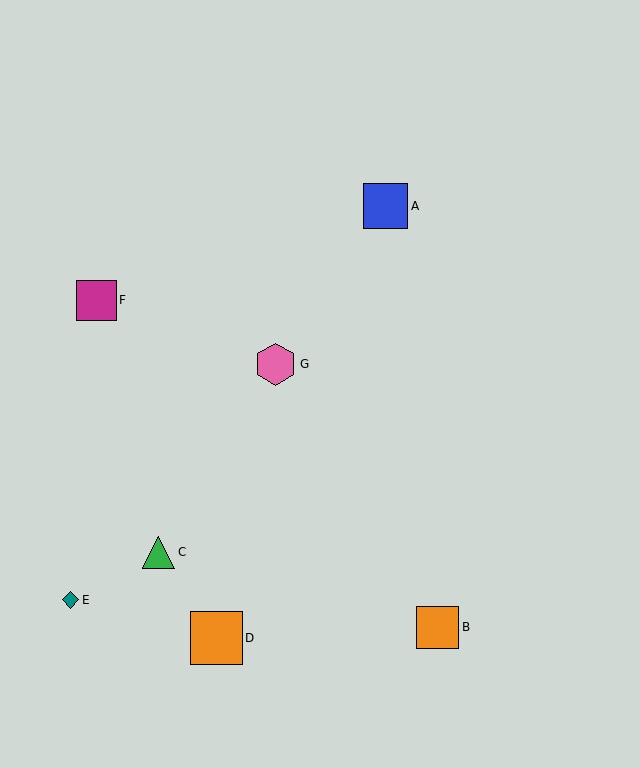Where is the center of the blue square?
The center of the blue square is at (385, 206).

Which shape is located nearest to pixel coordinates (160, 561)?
The green triangle (labeled C) at (159, 552) is nearest to that location.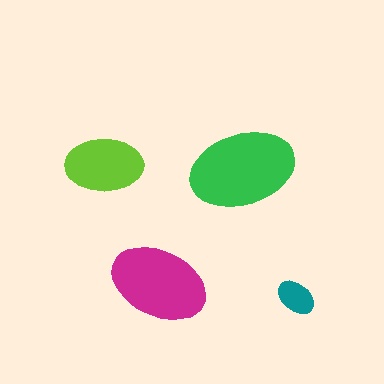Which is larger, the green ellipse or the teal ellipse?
The green one.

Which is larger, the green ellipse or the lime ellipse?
The green one.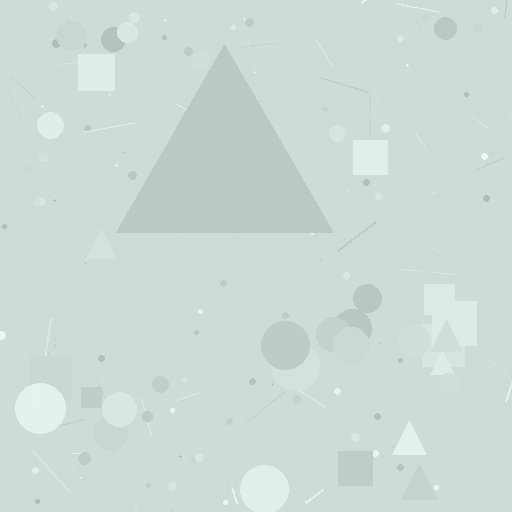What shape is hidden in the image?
A triangle is hidden in the image.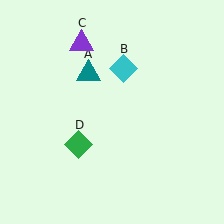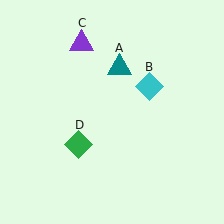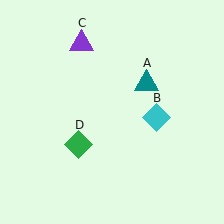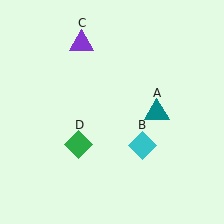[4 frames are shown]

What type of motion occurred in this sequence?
The teal triangle (object A), cyan diamond (object B) rotated clockwise around the center of the scene.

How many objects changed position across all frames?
2 objects changed position: teal triangle (object A), cyan diamond (object B).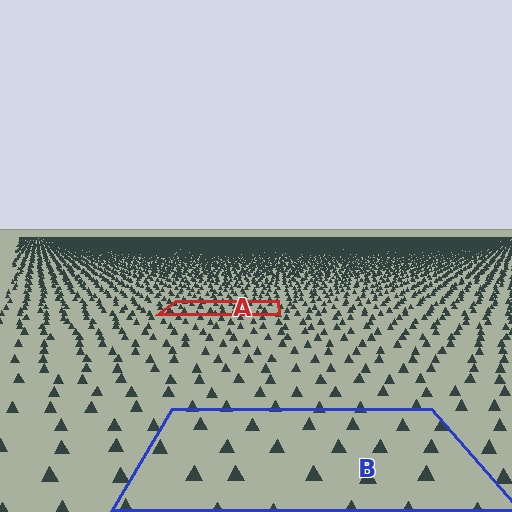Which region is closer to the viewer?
Region B is closer. The texture elements there are larger and more spread out.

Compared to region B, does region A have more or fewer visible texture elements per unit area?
Region A has more texture elements per unit area — they are packed more densely because it is farther away.